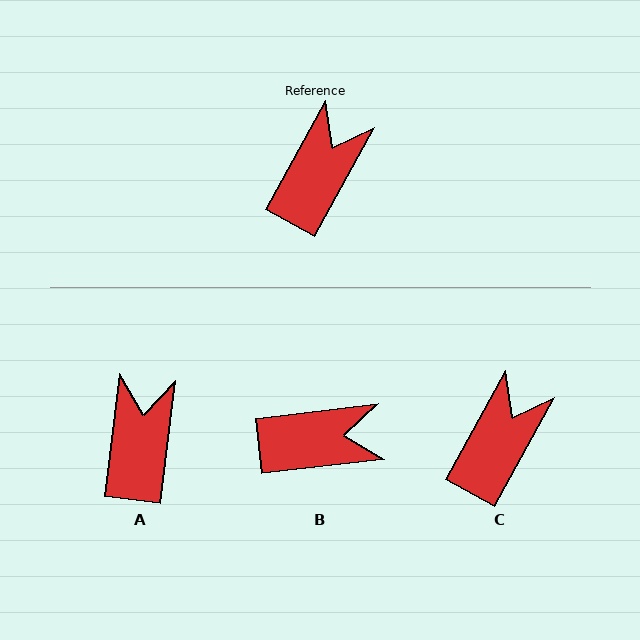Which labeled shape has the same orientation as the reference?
C.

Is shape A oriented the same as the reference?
No, it is off by about 22 degrees.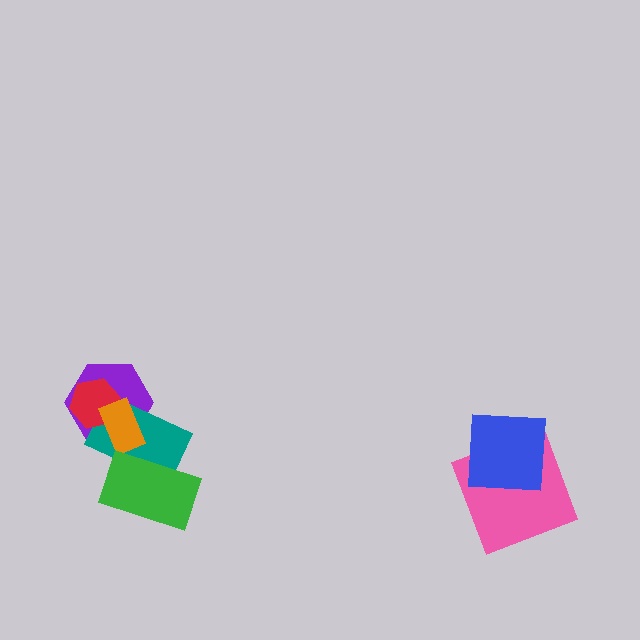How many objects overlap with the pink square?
1 object overlaps with the pink square.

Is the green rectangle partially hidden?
No, no other shape covers it.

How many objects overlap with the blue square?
1 object overlaps with the blue square.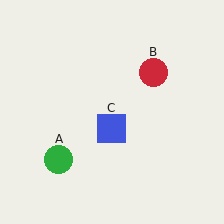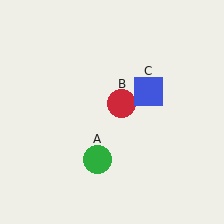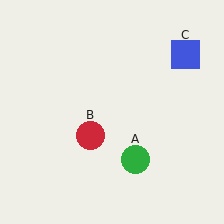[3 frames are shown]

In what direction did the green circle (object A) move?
The green circle (object A) moved right.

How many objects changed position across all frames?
3 objects changed position: green circle (object A), red circle (object B), blue square (object C).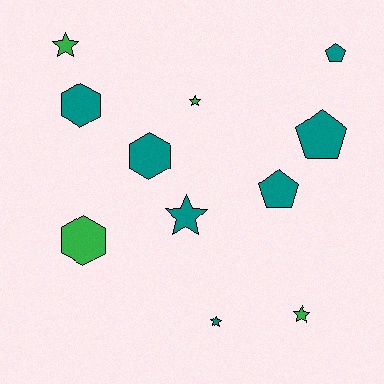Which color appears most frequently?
Teal, with 7 objects.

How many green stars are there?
There are 3 green stars.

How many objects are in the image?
There are 11 objects.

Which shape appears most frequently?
Star, with 5 objects.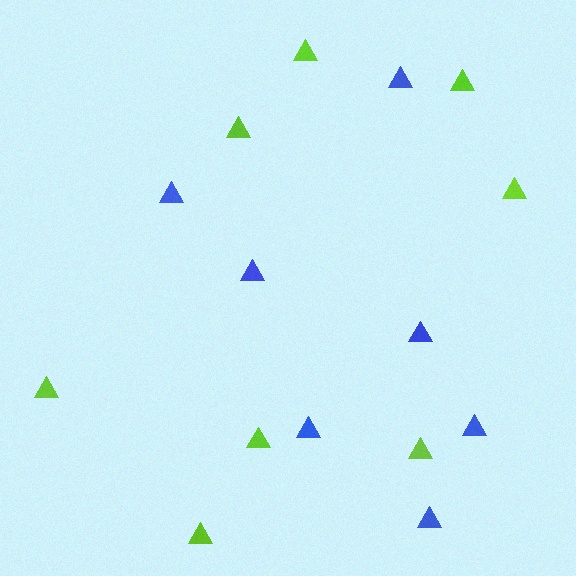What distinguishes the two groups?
There are 2 groups: one group of blue triangles (7) and one group of lime triangles (8).